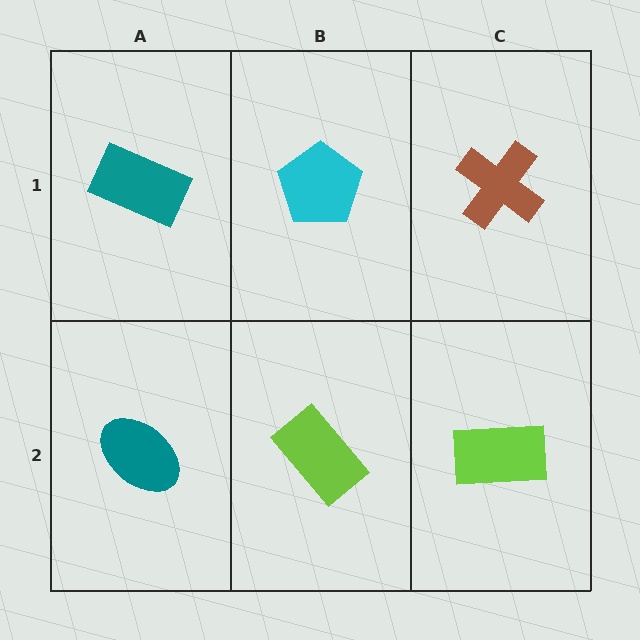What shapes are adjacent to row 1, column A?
A teal ellipse (row 2, column A), a cyan pentagon (row 1, column B).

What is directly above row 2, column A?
A teal rectangle.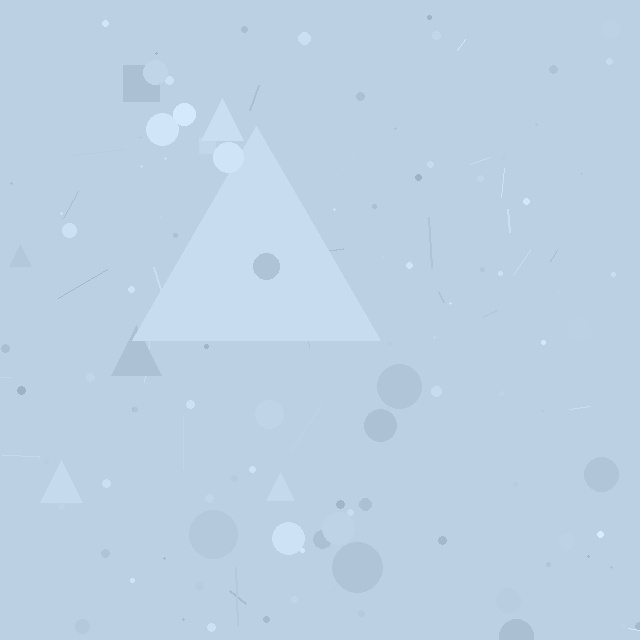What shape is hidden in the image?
A triangle is hidden in the image.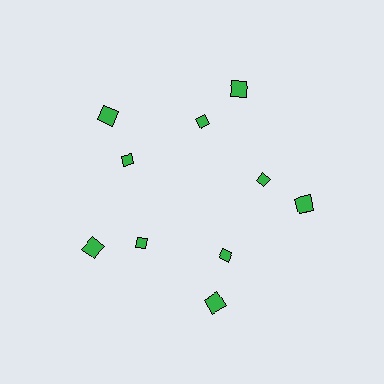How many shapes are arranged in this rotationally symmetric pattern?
There are 10 shapes, arranged in 5 groups of 2.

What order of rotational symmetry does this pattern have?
This pattern has 5-fold rotational symmetry.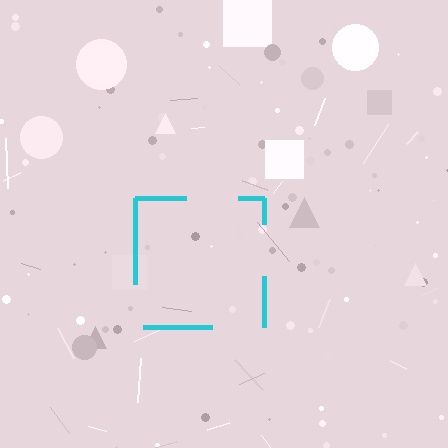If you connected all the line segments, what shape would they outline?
They would outline a square.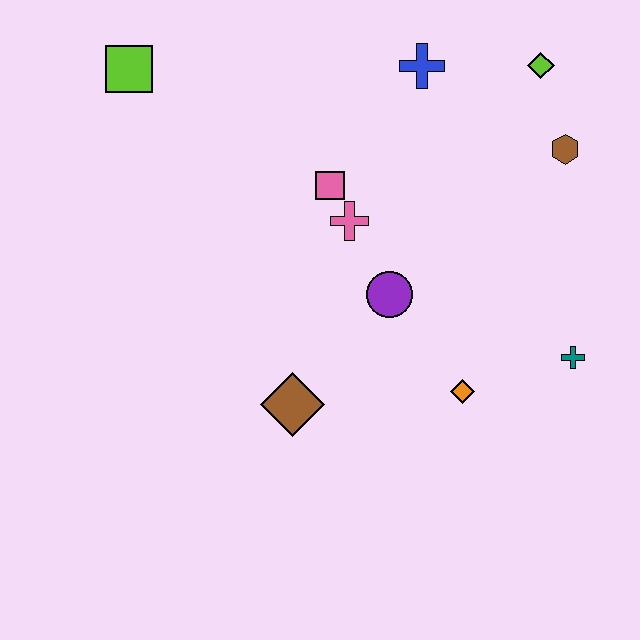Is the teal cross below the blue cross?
Yes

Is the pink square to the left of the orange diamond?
Yes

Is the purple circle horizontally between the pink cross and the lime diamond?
Yes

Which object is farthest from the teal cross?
The lime square is farthest from the teal cross.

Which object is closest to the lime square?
The pink square is closest to the lime square.